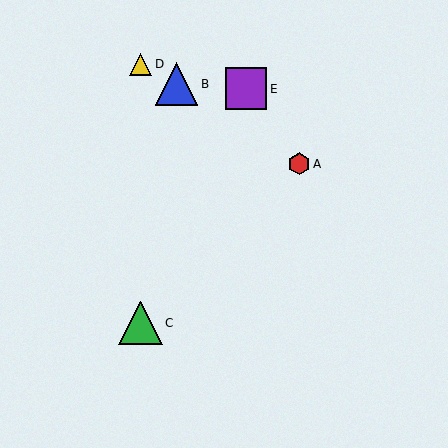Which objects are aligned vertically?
Objects C, D are aligned vertically.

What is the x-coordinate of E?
Object E is at x≈246.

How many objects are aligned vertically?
2 objects (C, D) are aligned vertically.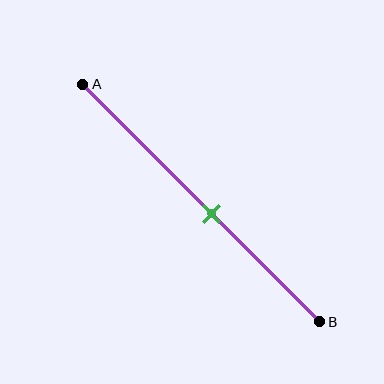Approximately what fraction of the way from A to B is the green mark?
The green mark is approximately 55% of the way from A to B.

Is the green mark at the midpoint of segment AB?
No, the mark is at about 55% from A, not at the 50% midpoint.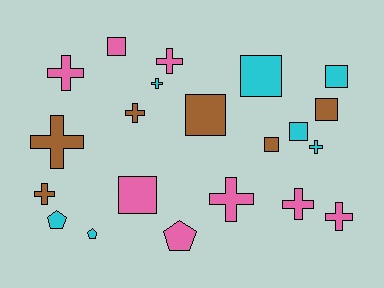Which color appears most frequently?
Pink, with 8 objects.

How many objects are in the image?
There are 21 objects.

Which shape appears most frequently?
Cross, with 10 objects.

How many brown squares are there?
There are 3 brown squares.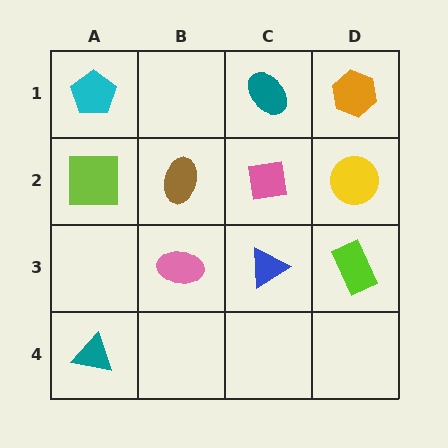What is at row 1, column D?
An orange hexagon.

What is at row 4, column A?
A teal triangle.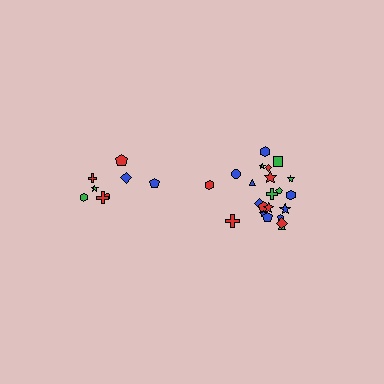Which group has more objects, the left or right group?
The right group.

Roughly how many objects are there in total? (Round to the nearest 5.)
Roughly 30 objects in total.